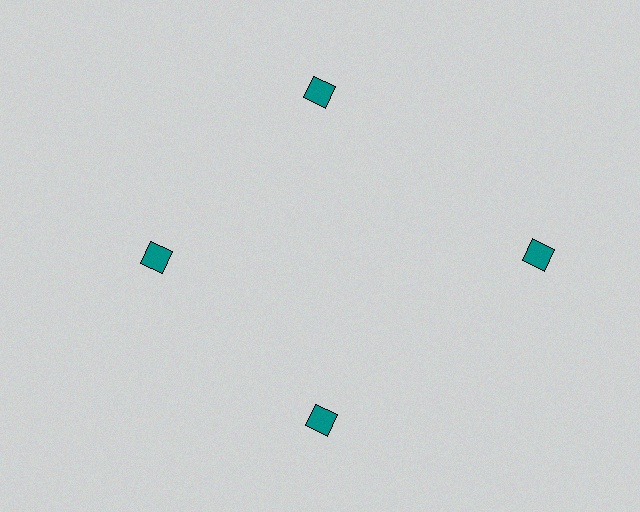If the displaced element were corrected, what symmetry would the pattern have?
It would have 4-fold rotational symmetry — the pattern would map onto itself every 90 degrees.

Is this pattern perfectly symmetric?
No. The 4 teal diamonds are arranged in a ring, but one element near the 3 o'clock position is pushed outward from the center, breaking the 4-fold rotational symmetry.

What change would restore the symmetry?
The symmetry would be restored by moving it inward, back onto the ring so that all 4 diamonds sit at equal angles and equal distance from the center.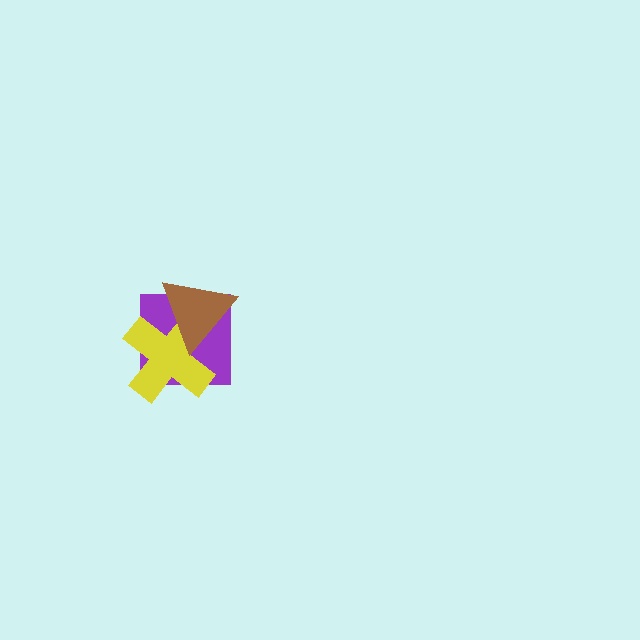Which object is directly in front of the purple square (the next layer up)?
The yellow cross is directly in front of the purple square.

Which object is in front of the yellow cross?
The brown triangle is in front of the yellow cross.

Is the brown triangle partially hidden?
No, no other shape covers it.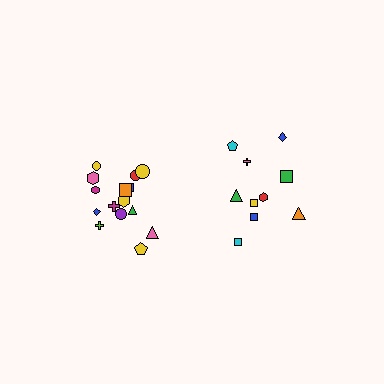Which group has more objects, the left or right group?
The left group.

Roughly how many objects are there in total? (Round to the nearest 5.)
Roughly 25 objects in total.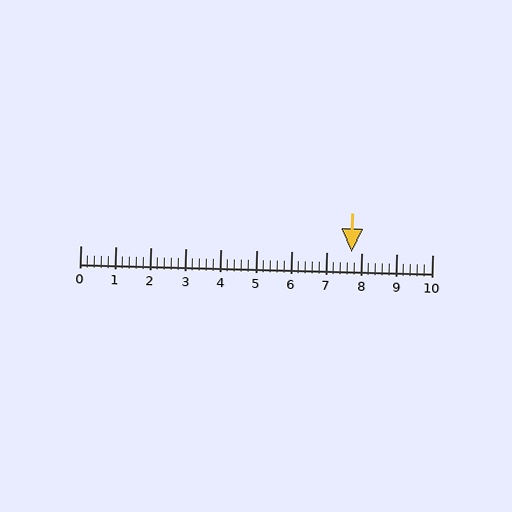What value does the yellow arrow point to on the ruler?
The yellow arrow points to approximately 7.7.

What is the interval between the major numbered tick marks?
The major tick marks are spaced 1 units apart.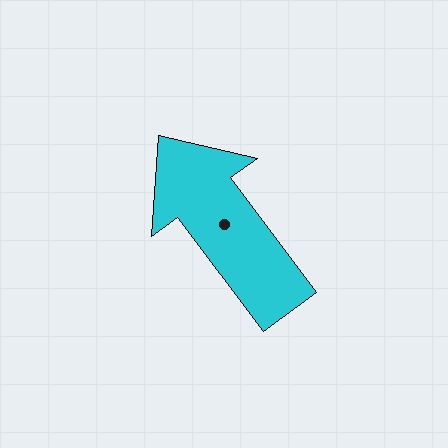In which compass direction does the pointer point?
Northwest.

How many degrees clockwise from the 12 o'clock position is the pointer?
Approximately 323 degrees.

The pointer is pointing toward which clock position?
Roughly 11 o'clock.